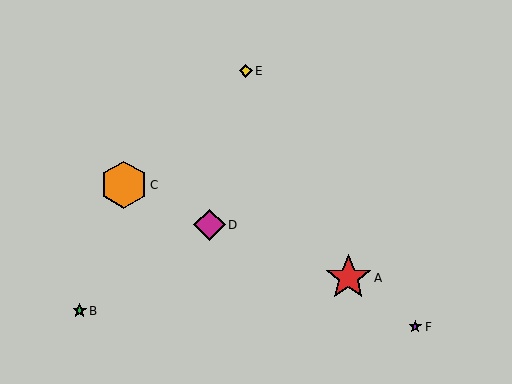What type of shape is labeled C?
Shape C is an orange hexagon.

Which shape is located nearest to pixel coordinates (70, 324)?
The green star (labeled B) at (80, 311) is nearest to that location.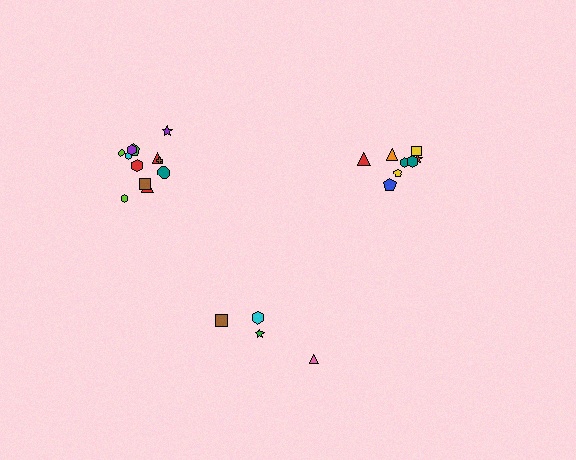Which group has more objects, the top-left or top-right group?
The top-left group.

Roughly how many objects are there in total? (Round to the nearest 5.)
Roughly 25 objects in total.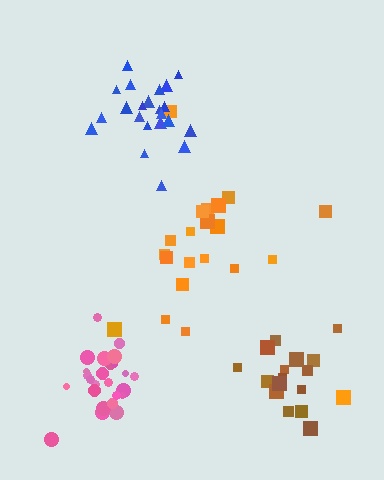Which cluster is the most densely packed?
Pink.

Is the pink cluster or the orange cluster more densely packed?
Pink.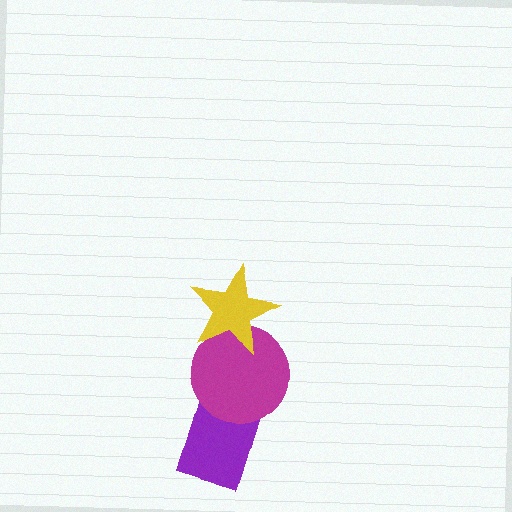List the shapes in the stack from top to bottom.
From top to bottom: the yellow star, the magenta circle, the purple rectangle.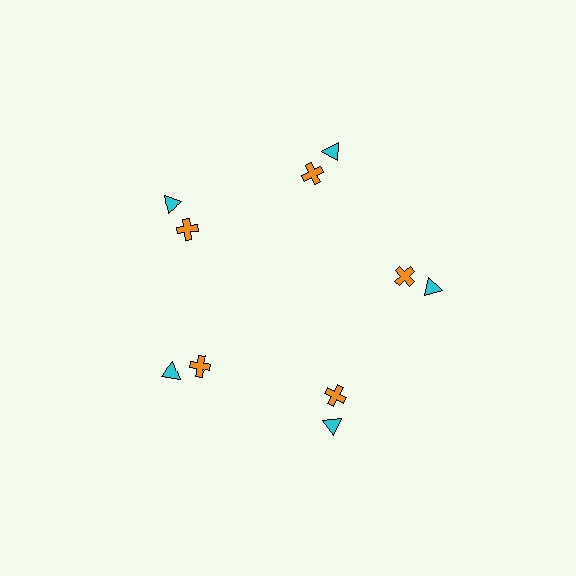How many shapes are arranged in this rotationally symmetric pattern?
There are 10 shapes, arranged in 5 groups of 2.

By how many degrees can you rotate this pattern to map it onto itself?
The pattern maps onto itself every 72 degrees of rotation.